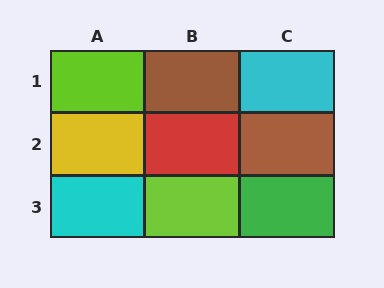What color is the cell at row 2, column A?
Yellow.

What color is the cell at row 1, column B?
Brown.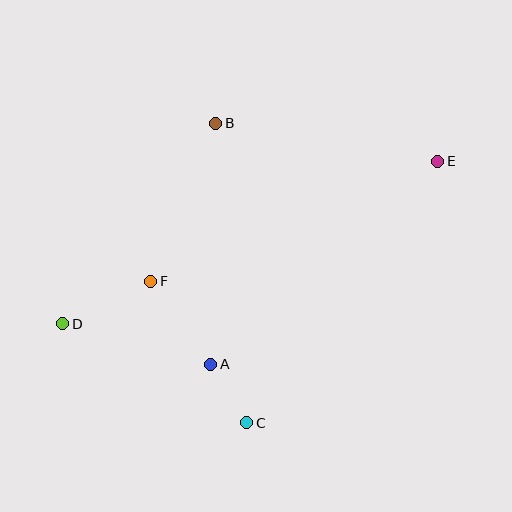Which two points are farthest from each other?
Points D and E are farthest from each other.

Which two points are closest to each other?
Points A and C are closest to each other.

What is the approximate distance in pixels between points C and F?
The distance between C and F is approximately 171 pixels.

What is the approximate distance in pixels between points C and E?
The distance between C and E is approximately 324 pixels.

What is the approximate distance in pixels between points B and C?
The distance between B and C is approximately 301 pixels.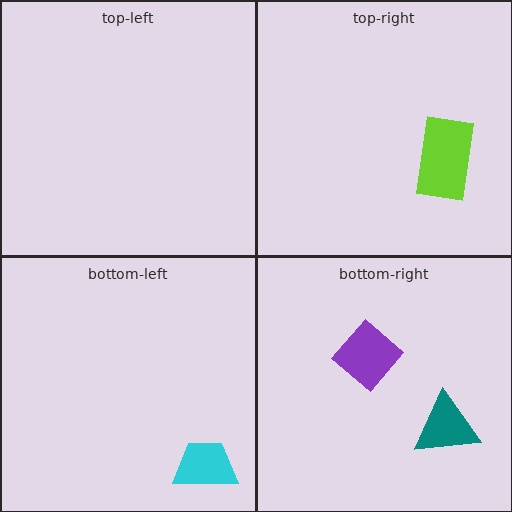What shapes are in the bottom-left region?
The cyan trapezoid.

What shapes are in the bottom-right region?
The teal triangle, the purple diamond.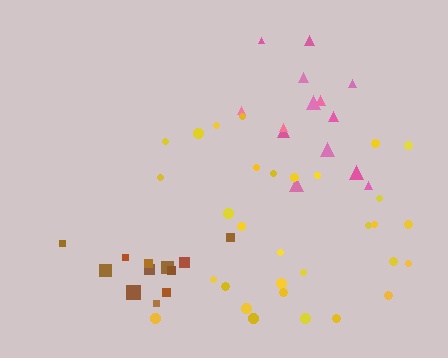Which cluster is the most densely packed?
Brown.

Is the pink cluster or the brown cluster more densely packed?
Brown.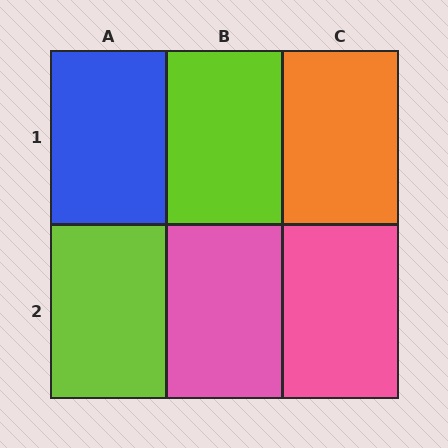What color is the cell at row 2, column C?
Pink.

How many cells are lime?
2 cells are lime.